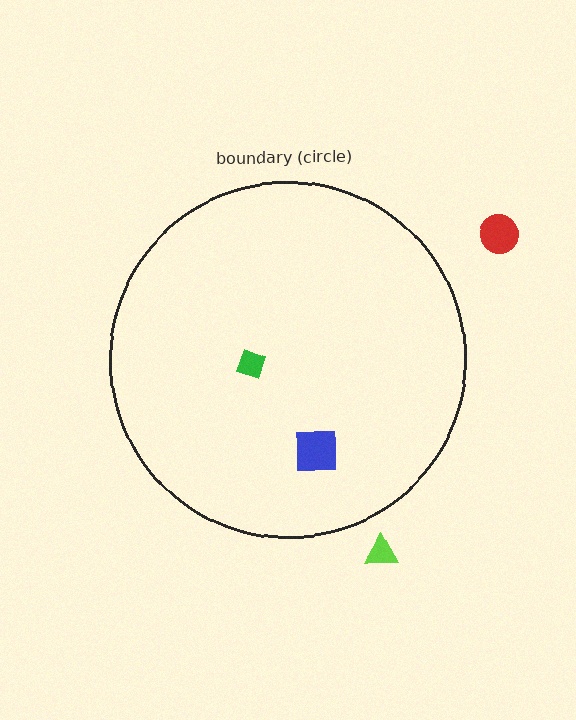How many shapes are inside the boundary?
2 inside, 2 outside.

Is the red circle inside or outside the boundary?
Outside.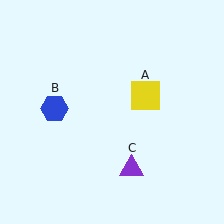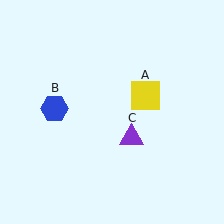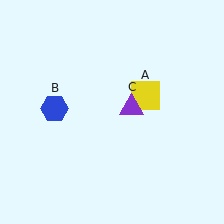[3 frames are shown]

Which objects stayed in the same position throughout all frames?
Yellow square (object A) and blue hexagon (object B) remained stationary.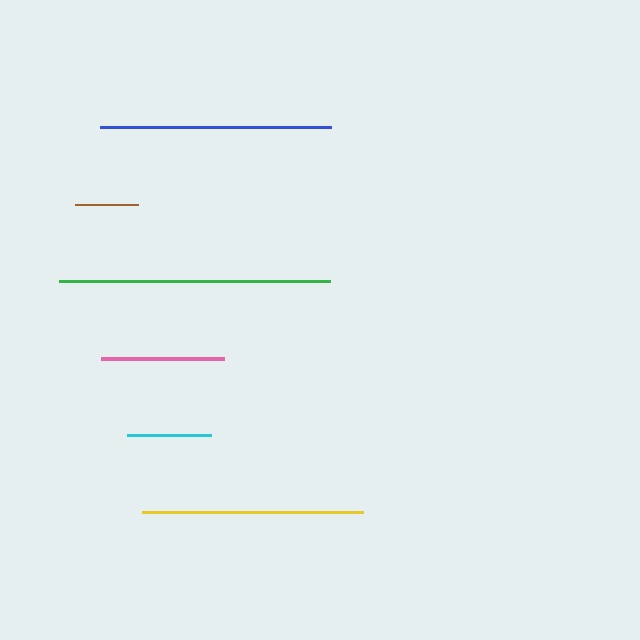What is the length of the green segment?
The green segment is approximately 271 pixels long.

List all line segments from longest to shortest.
From longest to shortest: green, blue, yellow, pink, cyan, brown.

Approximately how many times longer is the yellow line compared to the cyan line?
The yellow line is approximately 2.6 times the length of the cyan line.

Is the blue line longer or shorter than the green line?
The green line is longer than the blue line.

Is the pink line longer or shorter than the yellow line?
The yellow line is longer than the pink line.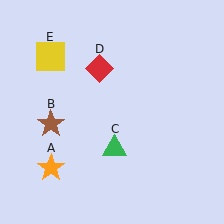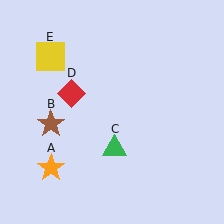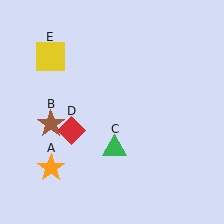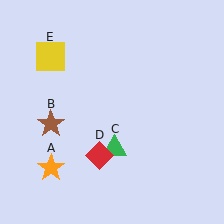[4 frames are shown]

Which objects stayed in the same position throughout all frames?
Orange star (object A) and brown star (object B) and green triangle (object C) and yellow square (object E) remained stationary.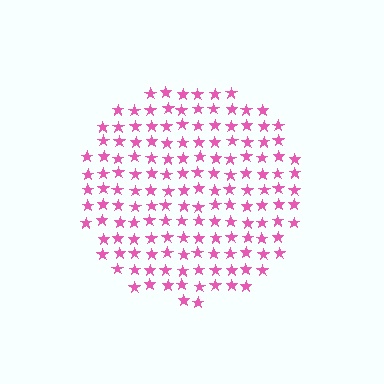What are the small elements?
The small elements are stars.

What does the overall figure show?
The overall figure shows a circle.